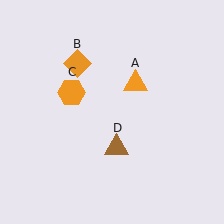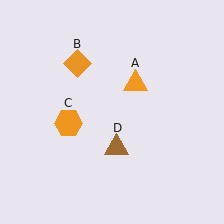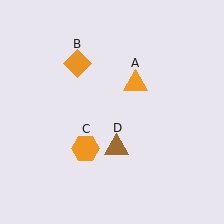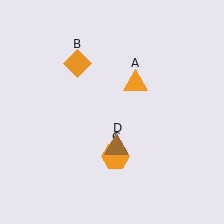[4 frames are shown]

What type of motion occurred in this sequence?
The orange hexagon (object C) rotated counterclockwise around the center of the scene.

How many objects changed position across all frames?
1 object changed position: orange hexagon (object C).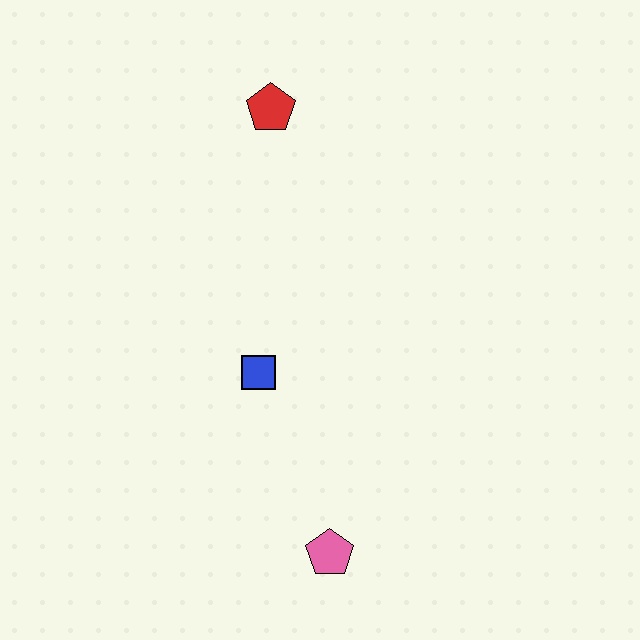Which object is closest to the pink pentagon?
The blue square is closest to the pink pentagon.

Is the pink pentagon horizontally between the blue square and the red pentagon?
No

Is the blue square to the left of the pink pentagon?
Yes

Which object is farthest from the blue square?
The red pentagon is farthest from the blue square.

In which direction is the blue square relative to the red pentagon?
The blue square is below the red pentagon.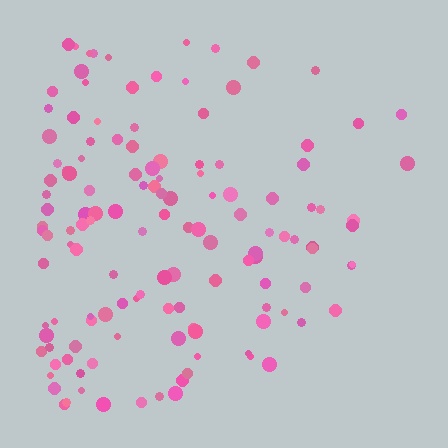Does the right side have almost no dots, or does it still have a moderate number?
Still a moderate number, just noticeably fewer than the left.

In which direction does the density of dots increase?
From right to left, with the left side densest.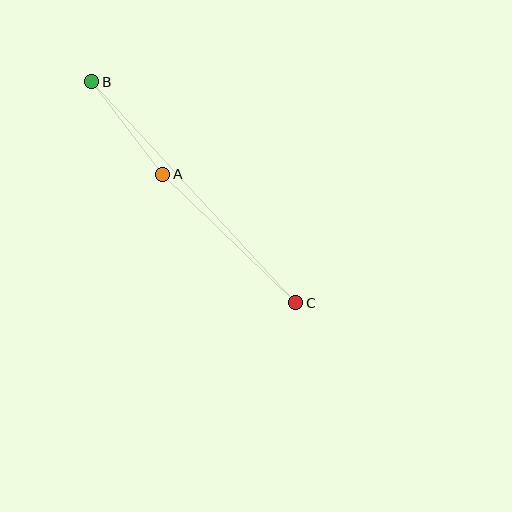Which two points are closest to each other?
Points A and B are closest to each other.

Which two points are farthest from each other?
Points B and C are farthest from each other.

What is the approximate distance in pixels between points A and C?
The distance between A and C is approximately 185 pixels.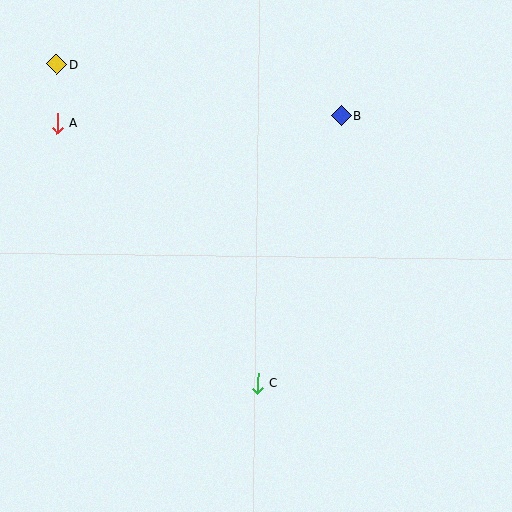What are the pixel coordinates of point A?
Point A is at (57, 123).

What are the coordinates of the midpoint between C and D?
The midpoint between C and D is at (157, 224).